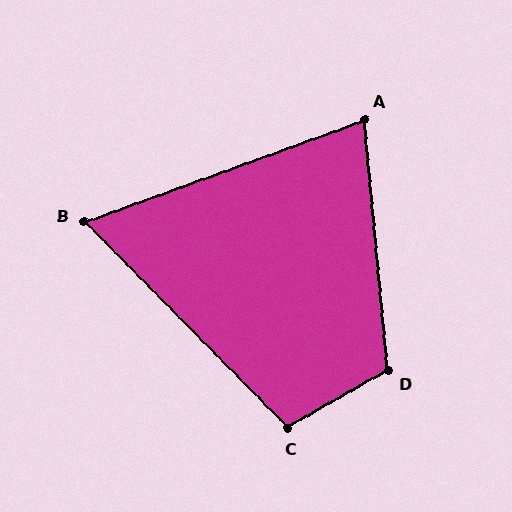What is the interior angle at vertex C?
Approximately 105 degrees (obtuse).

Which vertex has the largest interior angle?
D, at approximately 114 degrees.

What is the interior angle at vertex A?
Approximately 75 degrees (acute).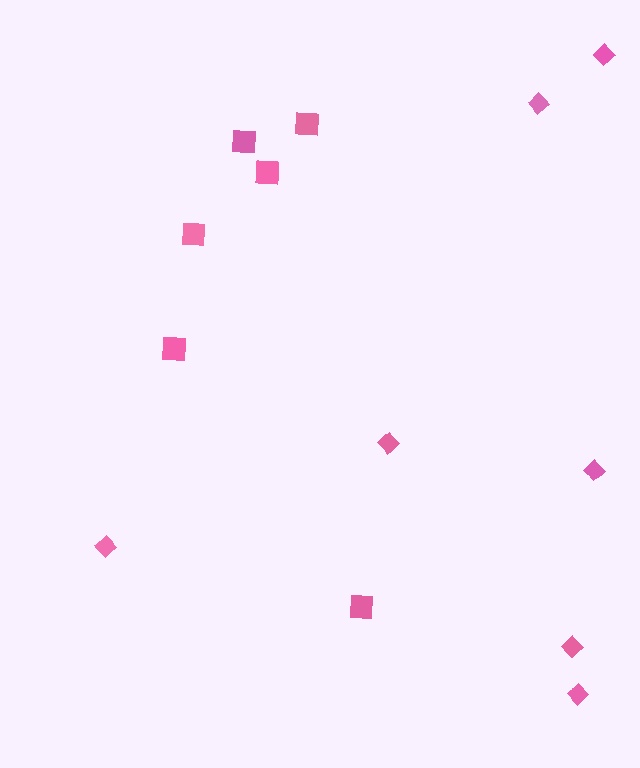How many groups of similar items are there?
There are 2 groups: one group of diamonds (7) and one group of squares (6).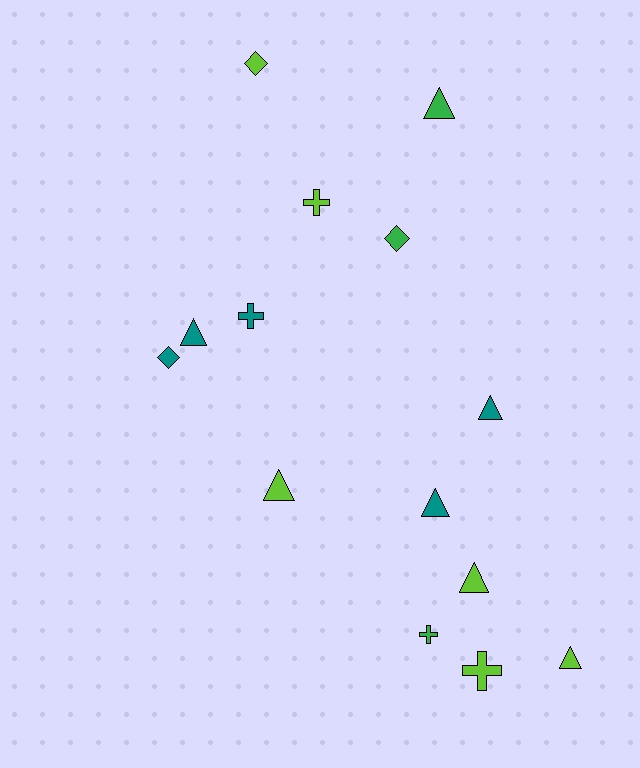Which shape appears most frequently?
Triangle, with 7 objects.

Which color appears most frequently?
Lime, with 6 objects.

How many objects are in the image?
There are 14 objects.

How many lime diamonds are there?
There is 1 lime diamond.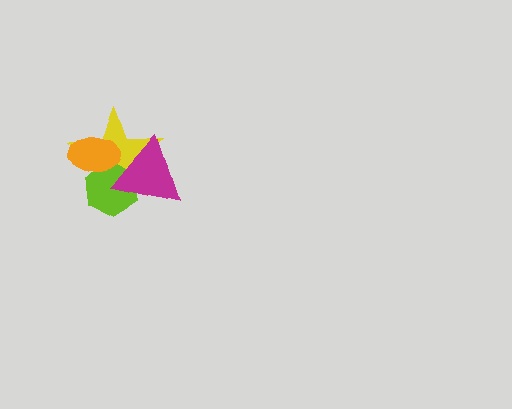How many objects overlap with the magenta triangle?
3 objects overlap with the magenta triangle.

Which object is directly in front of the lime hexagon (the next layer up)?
The magenta triangle is directly in front of the lime hexagon.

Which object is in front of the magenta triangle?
The orange ellipse is in front of the magenta triangle.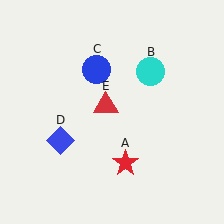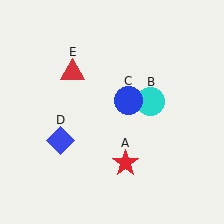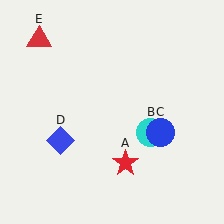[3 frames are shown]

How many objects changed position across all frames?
3 objects changed position: cyan circle (object B), blue circle (object C), red triangle (object E).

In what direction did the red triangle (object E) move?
The red triangle (object E) moved up and to the left.